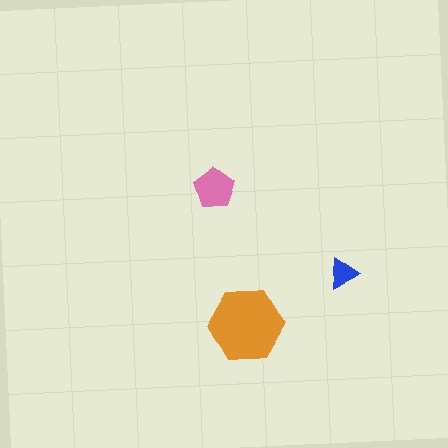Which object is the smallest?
The blue triangle.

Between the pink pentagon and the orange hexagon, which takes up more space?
The orange hexagon.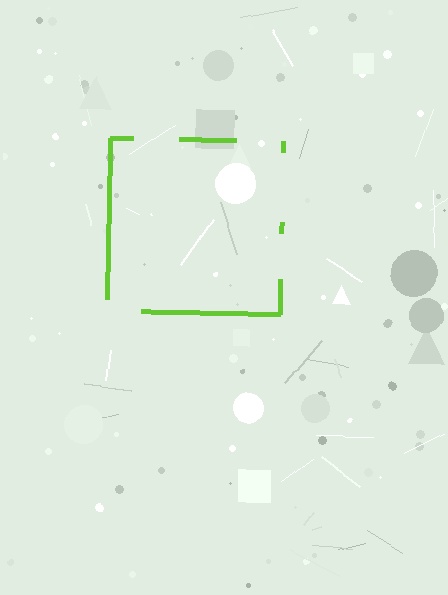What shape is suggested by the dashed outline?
The dashed outline suggests a square.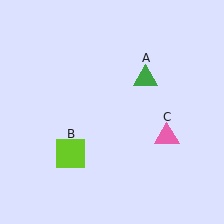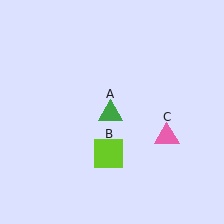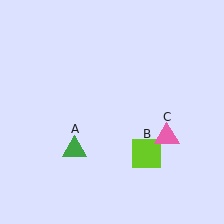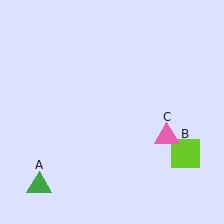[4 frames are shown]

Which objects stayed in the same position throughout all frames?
Pink triangle (object C) remained stationary.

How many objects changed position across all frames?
2 objects changed position: green triangle (object A), lime square (object B).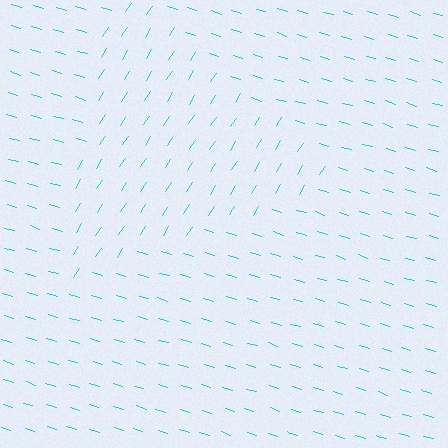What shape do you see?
I see a triangle.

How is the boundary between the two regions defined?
The boundary is defined purely by a change in line orientation (approximately 75 degrees difference). All lines are the same color and thickness.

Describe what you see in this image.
The image is filled with small cyan line segments. A triangle region in the image has lines oriented differently from the surrounding lines, creating a visible texture boundary.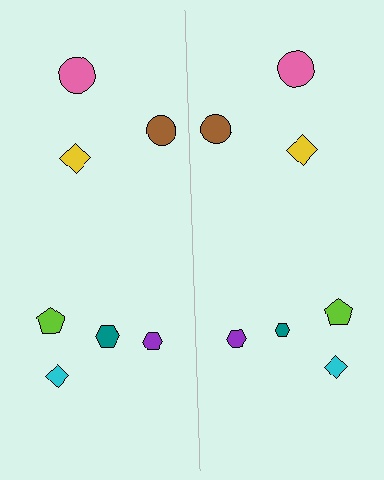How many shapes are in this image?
There are 14 shapes in this image.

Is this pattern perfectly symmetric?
No, the pattern is not perfectly symmetric. The teal hexagon on the right side has a different size than its mirror counterpart.